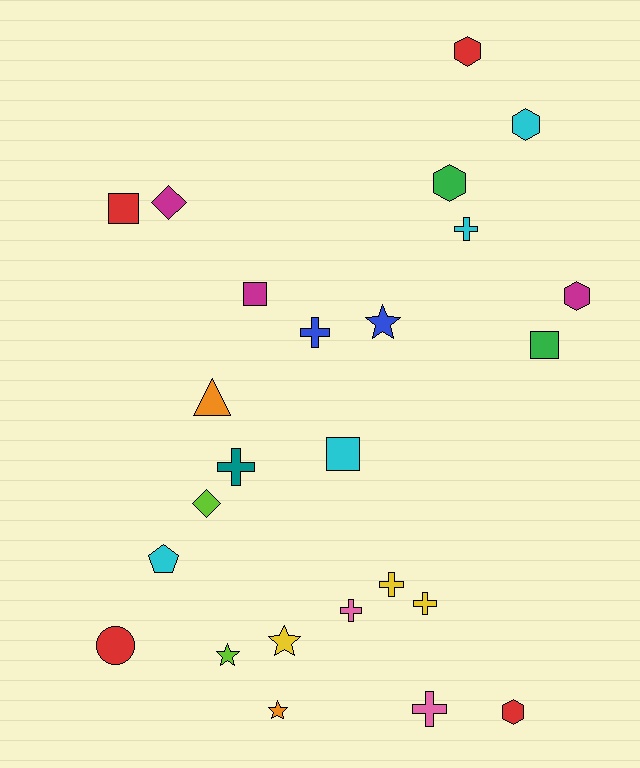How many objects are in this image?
There are 25 objects.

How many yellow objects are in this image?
There are 3 yellow objects.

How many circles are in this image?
There is 1 circle.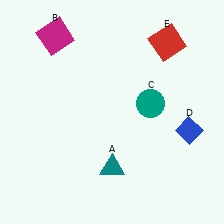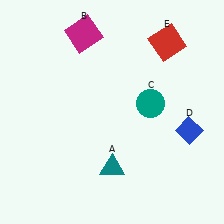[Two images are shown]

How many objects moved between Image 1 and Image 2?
1 object moved between the two images.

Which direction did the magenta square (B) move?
The magenta square (B) moved right.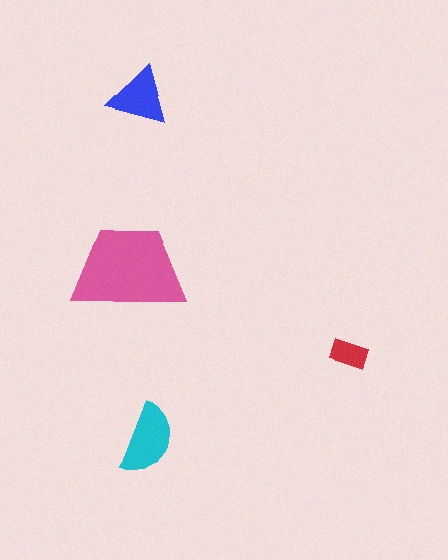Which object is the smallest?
The red rectangle.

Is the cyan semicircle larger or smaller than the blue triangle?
Larger.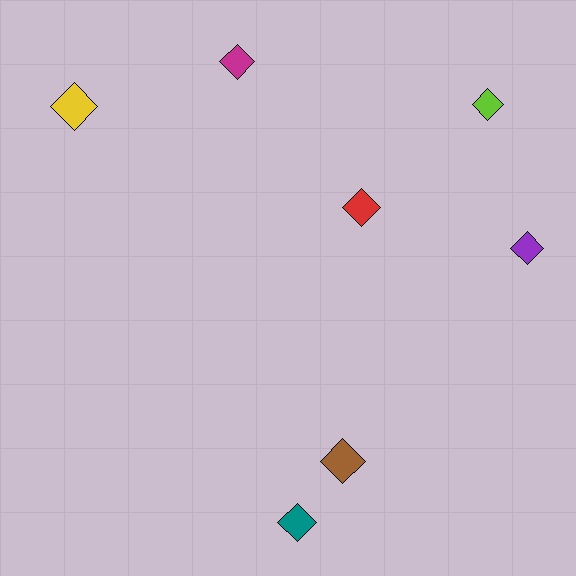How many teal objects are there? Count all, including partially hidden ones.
There is 1 teal object.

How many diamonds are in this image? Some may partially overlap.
There are 7 diamonds.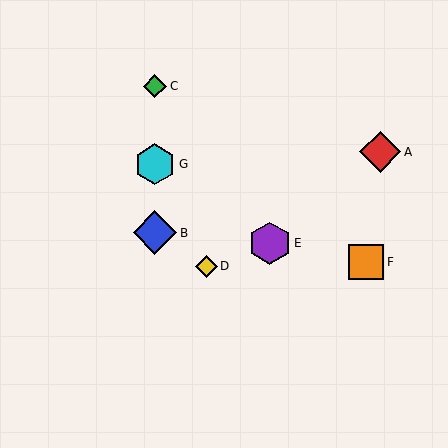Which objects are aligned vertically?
Objects B, C, G are aligned vertically.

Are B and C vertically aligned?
Yes, both are at x≈155.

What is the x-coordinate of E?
Object E is at x≈270.